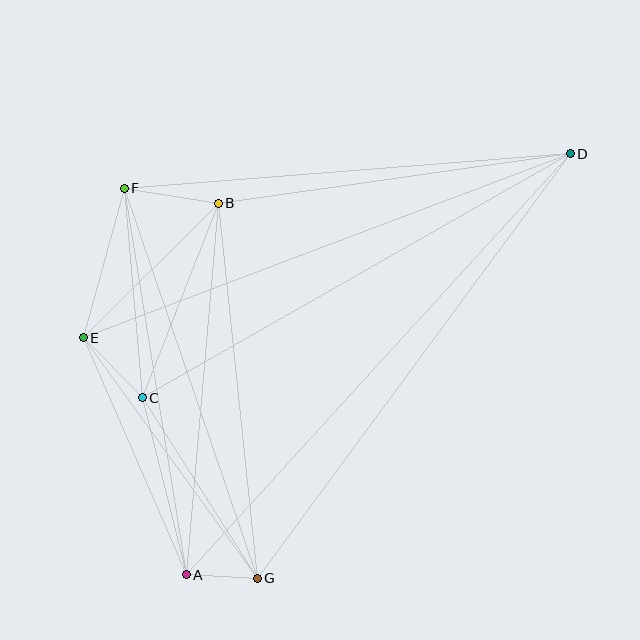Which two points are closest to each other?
Points A and G are closest to each other.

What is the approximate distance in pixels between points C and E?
The distance between C and E is approximately 84 pixels.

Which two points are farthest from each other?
Points A and D are farthest from each other.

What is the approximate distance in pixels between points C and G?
The distance between C and G is approximately 214 pixels.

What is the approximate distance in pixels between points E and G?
The distance between E and G is approximately 297 pixels.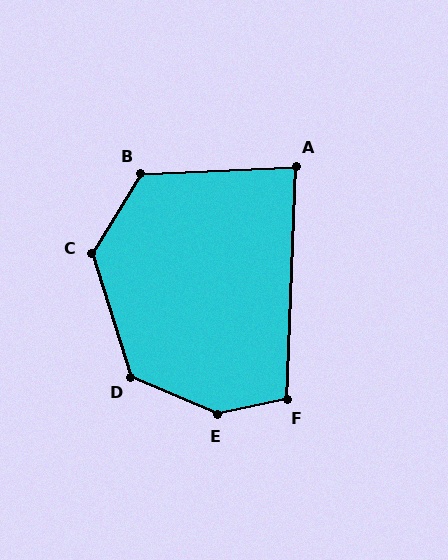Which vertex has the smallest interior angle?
A, at approximately 85 degrees.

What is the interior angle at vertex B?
Approximately 125 degrees (obtuse).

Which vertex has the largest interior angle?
E, at approximately 144 degrees.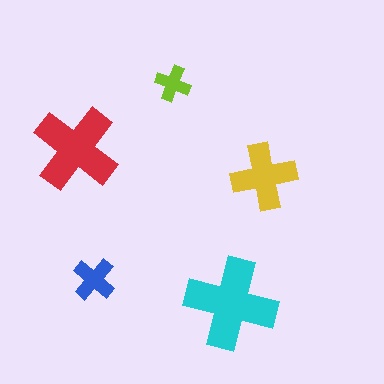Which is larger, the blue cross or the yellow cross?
The yellow one.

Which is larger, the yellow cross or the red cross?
The red one.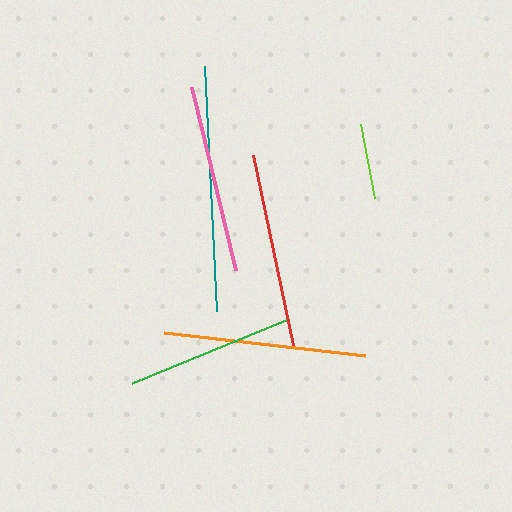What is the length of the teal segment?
The teal segment is approximately 245 pixels long.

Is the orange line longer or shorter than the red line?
The orange line is longer than the red line.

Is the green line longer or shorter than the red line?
The red line is longer than the green line.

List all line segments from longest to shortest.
From longest to shortest: teal, orange, red, pink, green, lime.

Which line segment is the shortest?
The lime line is the shortest at approximately 75 pixels.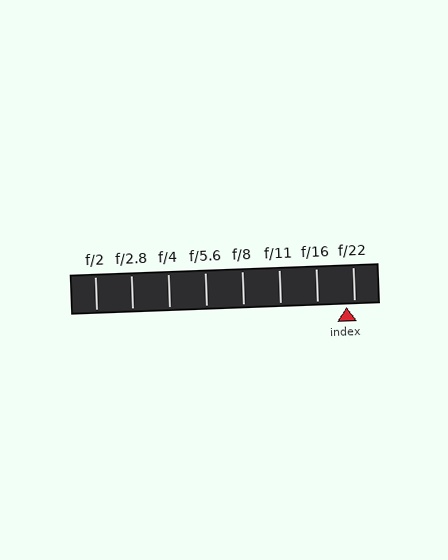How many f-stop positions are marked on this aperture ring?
There are 8 f-stop positions marked.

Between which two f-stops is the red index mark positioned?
The index mark is between f/16 and f/22.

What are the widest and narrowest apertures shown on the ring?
The widest aperture shown is f/2 and the narrowest is f/22.